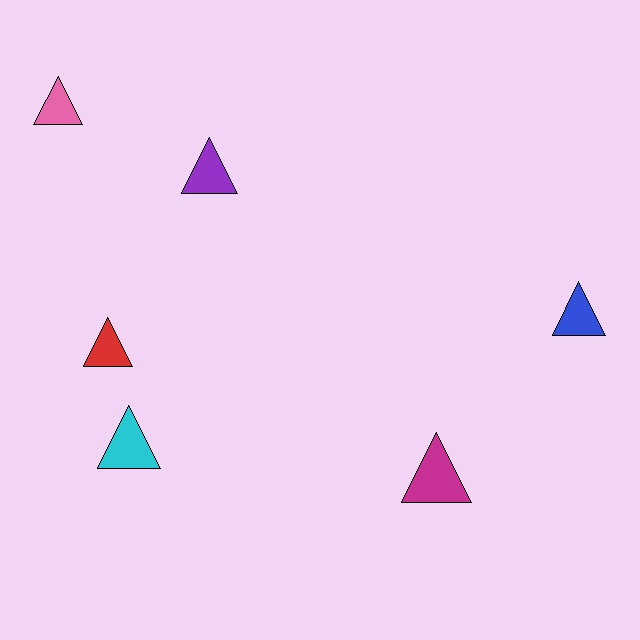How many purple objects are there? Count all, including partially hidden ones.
There is 1 purple object.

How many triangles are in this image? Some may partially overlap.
There are 6 triangles.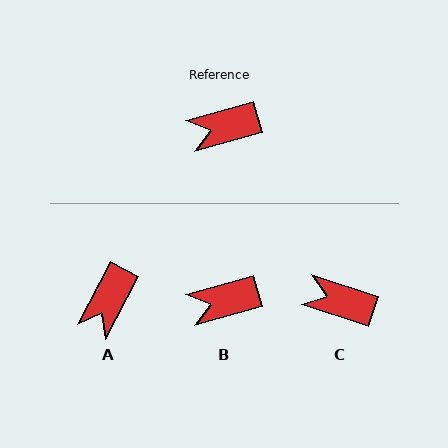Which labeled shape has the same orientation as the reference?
B.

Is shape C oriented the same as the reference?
No, it is off by about 35 degrees.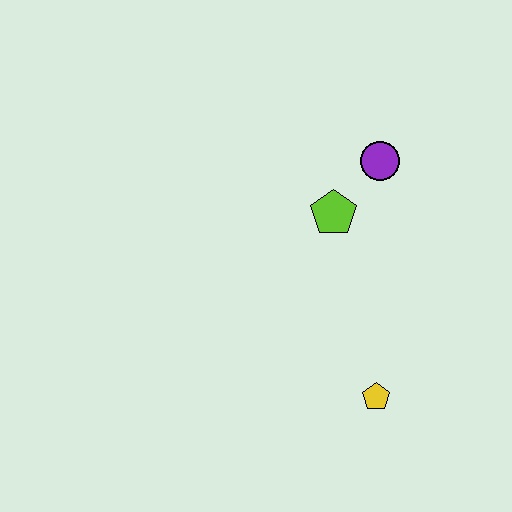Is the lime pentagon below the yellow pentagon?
No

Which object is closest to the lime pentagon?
The purple circle is closest to the lime pentagon.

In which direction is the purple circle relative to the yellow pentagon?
The purple circle is above the yellow pentagon.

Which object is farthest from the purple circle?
The yellow pentagon is farthest from the purple circle.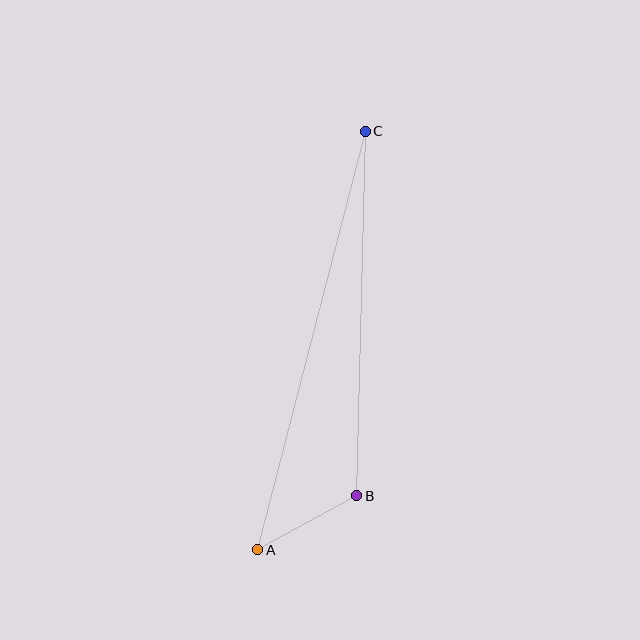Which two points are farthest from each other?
Points A and C are farthest from each other.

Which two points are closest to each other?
Points A and B are closest to each other.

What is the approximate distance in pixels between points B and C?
The distance between B and C is approximately 365 pixels.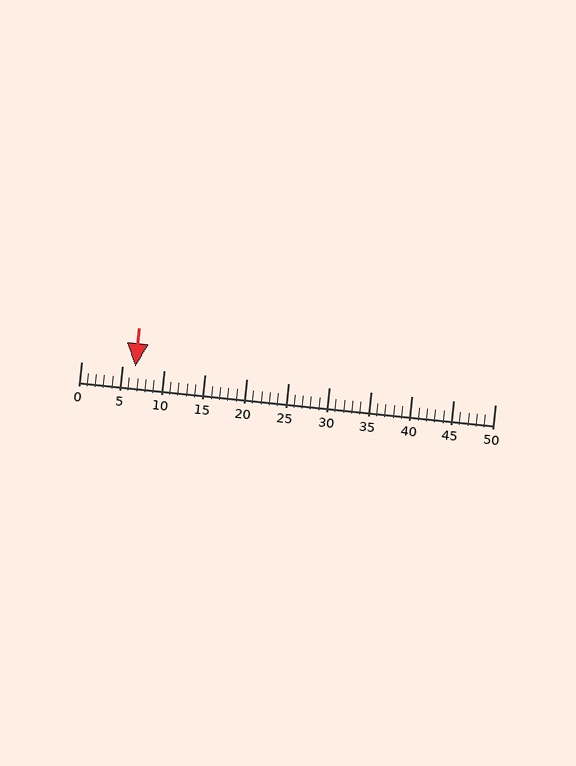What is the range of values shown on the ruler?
The ruler shows values from 0 to 50.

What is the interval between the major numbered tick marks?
The major tick marks are spaced 5 units apart.